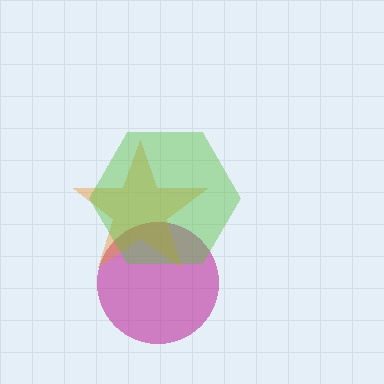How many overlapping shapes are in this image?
There are 3 overlapping shapes in the image.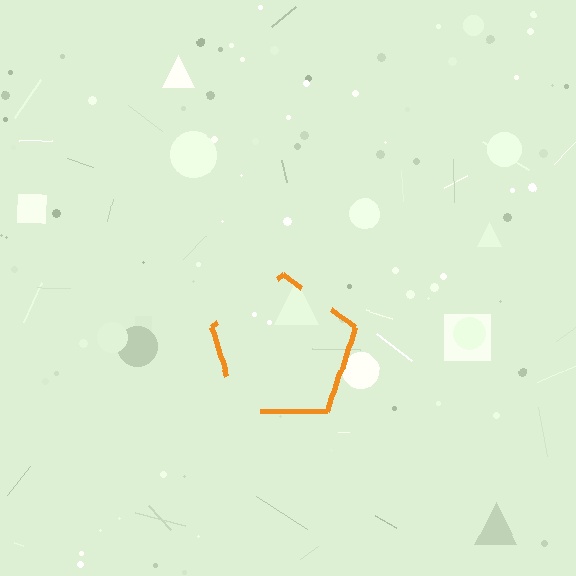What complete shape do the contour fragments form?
The contour fragments form a pentagon.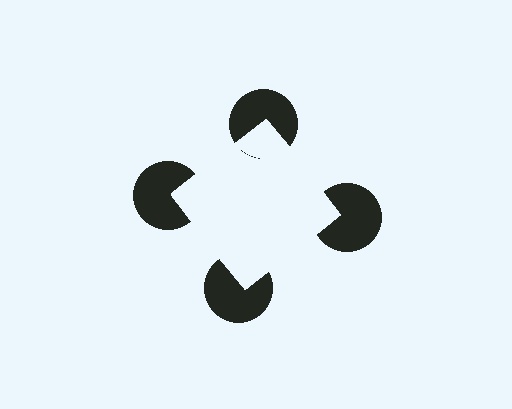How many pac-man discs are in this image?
There are 4 — one at each vertex of the illusory square.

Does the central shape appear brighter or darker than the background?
It typically appears slightly brighter than the background, even though no actual brightness change is drawn.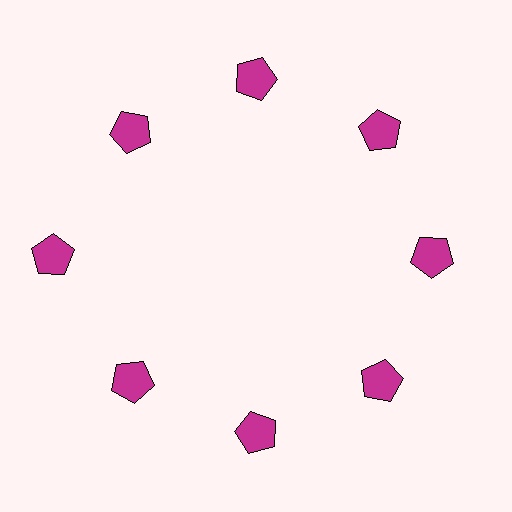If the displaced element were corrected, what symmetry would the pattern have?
It would have 8-fold rotational symmetry — the pattern would map onto itself every 45 degrees.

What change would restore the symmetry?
The symmetry would be restored by moving it inward, back onto the ring so that all 8 pentagons sit at equal angles and equal distance from the center.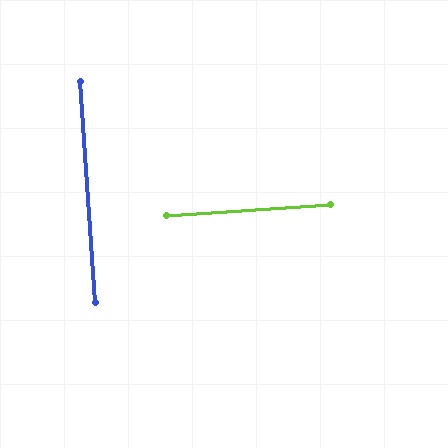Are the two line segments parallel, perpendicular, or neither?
Perpendicular — they meet at approximately 90°.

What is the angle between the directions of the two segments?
Approximately 90 degrees.